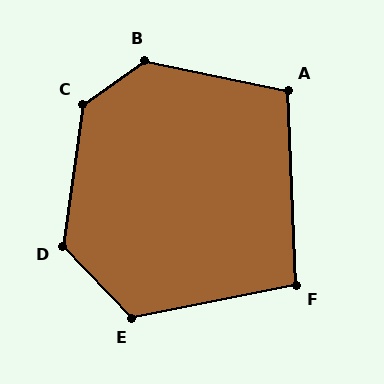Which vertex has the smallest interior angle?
F, at approximately 99 degrees.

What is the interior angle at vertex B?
Approximately 133 degrees (obtuse).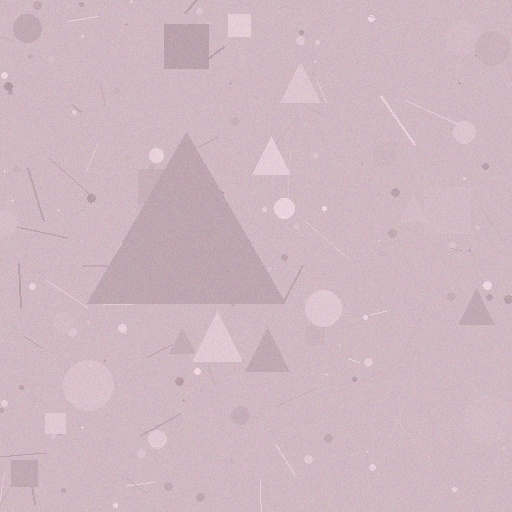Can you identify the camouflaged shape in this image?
The camouflaged shape is a triangle.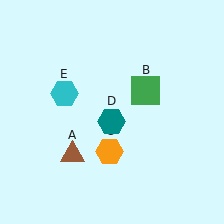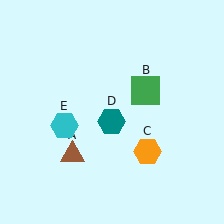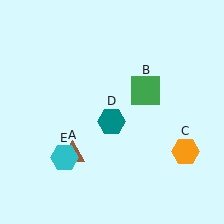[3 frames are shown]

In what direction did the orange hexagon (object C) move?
The orange hexagon (object C) moved right.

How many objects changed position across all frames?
2 objects changed position: orange hexagon (object C), cyan hexagon (object E).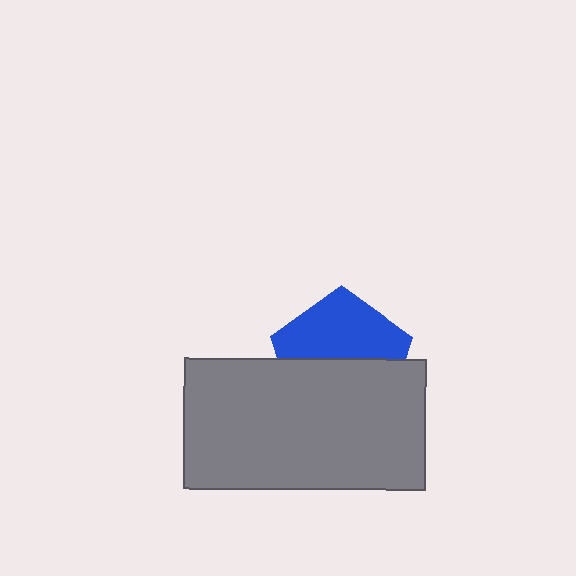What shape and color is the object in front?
The object in front is a gray rectangle.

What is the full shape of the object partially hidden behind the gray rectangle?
The partially hidden object is a blue pentagon.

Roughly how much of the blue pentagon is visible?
About half of it is visible (roughly 48%).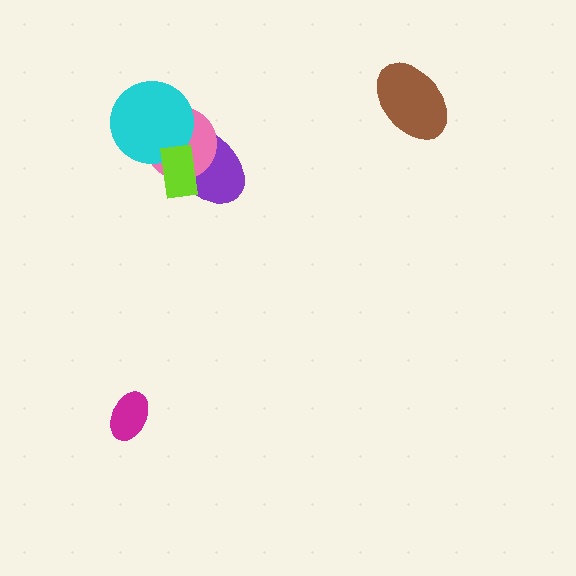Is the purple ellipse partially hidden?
Yes, it is partially covered by another shape.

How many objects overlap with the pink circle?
3 objects overlap with the pink circle.